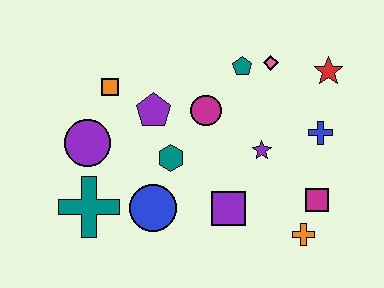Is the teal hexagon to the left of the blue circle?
No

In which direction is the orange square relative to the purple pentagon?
The orange square is to the left of the purple pentagon.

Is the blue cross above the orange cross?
Yes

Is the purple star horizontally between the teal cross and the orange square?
No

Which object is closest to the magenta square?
The orange cross is closest to the magenta square.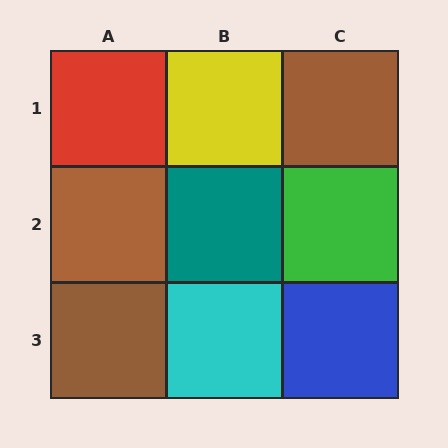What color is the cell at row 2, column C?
Green.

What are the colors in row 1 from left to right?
Red, yellow, brown.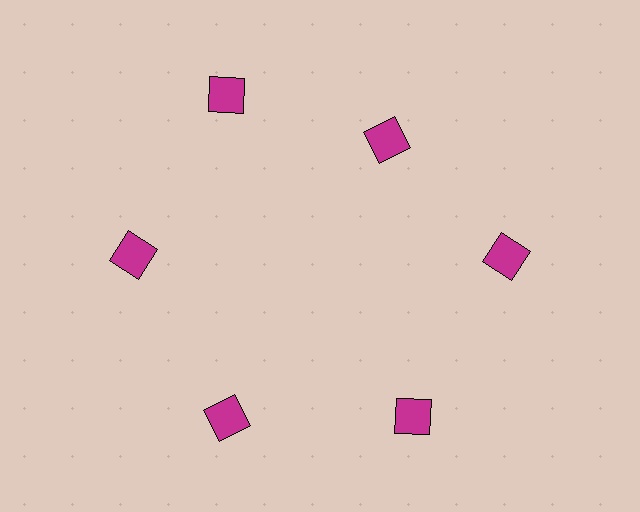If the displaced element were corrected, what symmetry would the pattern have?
It would have 6-fold rotational symmetry — the pattern would map onto itself every 60 degrees.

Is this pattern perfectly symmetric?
No. The 6 magenta squares are arranged in a ring, but one element near the 1 o'clock position is pulled inward toward the center, breaking the 6-fold rotational symmetry.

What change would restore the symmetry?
The symmetry would be restored by moving it outward, back onto the ring so that all 6 squares sit at equal angles and equal distance from the center.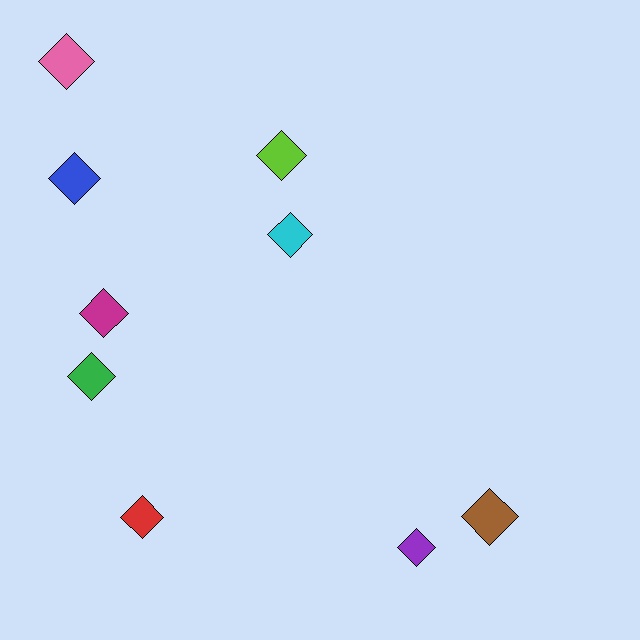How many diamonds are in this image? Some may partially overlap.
There are 9 diamonds.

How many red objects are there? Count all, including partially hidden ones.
There is 1 red object.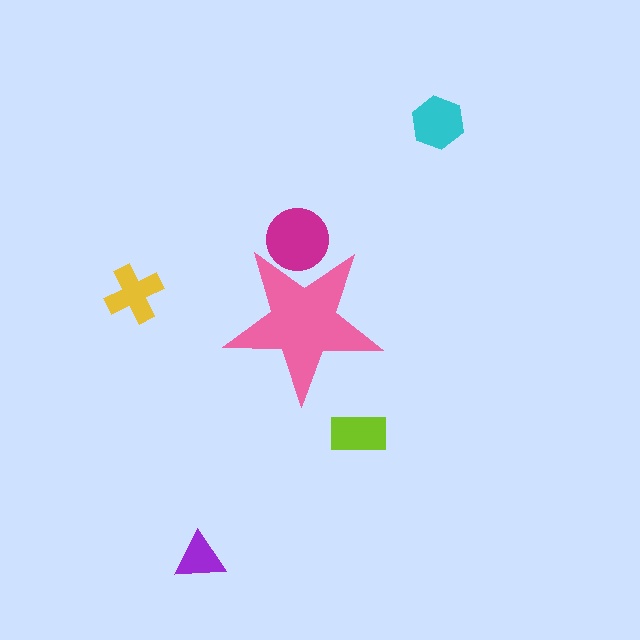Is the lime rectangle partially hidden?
No, the lime rectangle is fully visible.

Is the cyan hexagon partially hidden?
No, the cyan hexagon is fully visible.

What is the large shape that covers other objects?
A pink star.